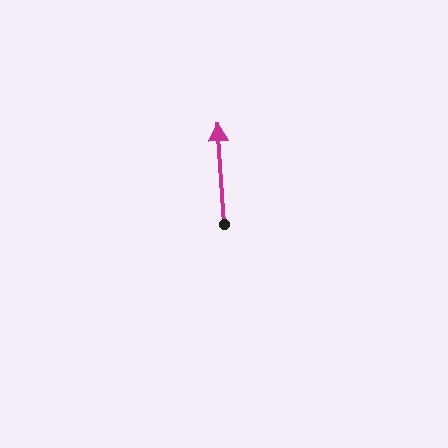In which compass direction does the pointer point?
North.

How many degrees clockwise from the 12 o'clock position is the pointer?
Approximately 356 degrees.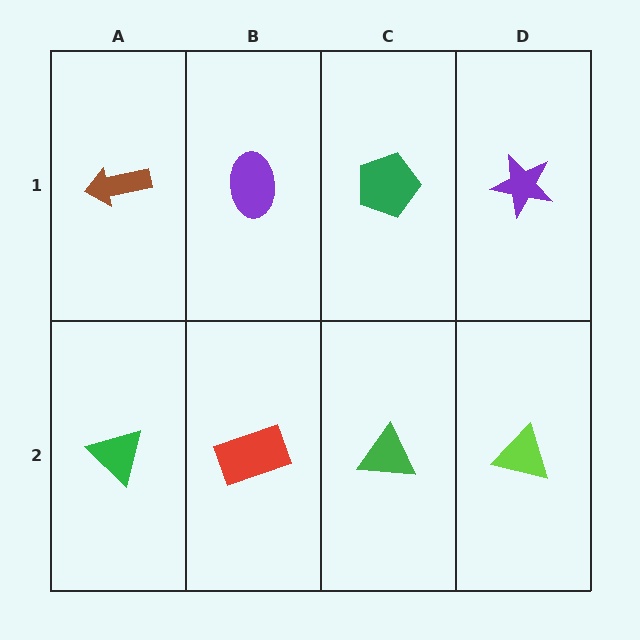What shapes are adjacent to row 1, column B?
A red rectangle (row 2, column B), a brown arrow (row 1, column A), a green pentagon (row 1, column C).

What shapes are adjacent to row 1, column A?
A green triangle (row 2, column A), a purple ellipse (row 1, column B).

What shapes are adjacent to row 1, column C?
A green triangle (row 2, column C), a purple ellipse (row 1, column B), a purple star (row 1, column D).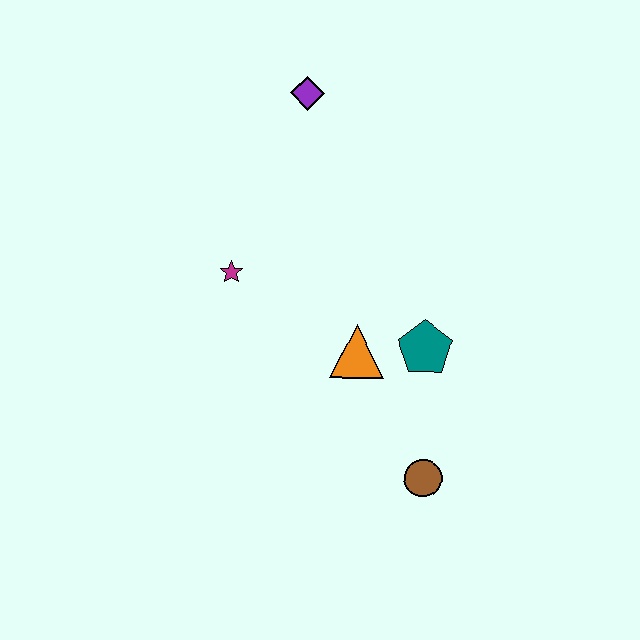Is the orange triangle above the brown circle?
Yes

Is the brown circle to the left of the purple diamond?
No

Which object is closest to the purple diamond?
The magenta star is closest to the purple diamond.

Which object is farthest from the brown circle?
The purple diamond is farthest from the brown circle.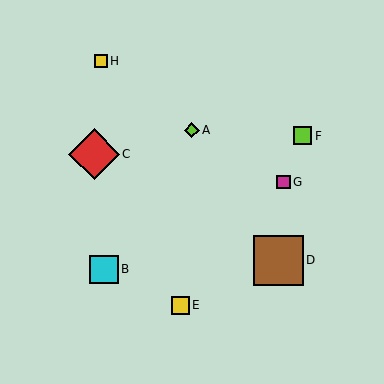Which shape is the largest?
The red diamond (labeled C) is the largest.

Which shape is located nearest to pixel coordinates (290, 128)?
The lime square (labeled F) at (303, 136) is nearest to that location.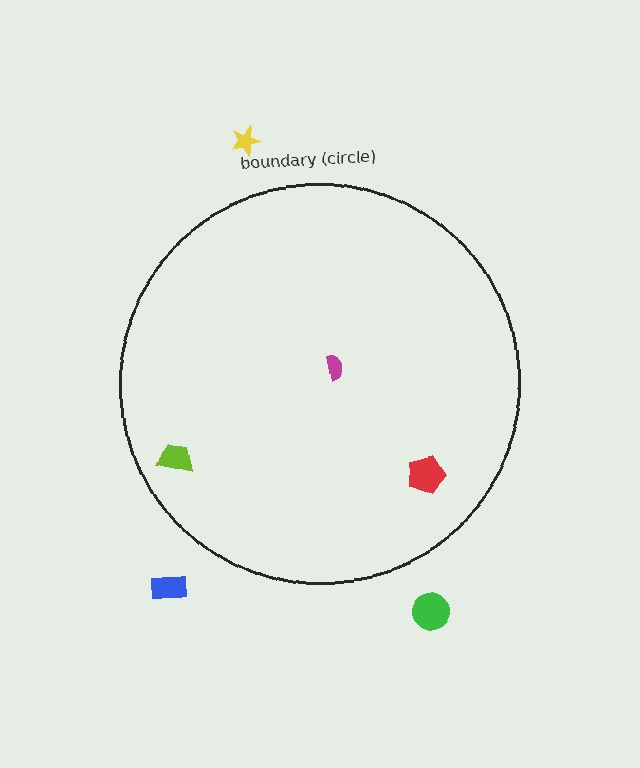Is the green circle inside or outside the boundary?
Outside.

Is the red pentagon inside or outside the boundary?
Inside.